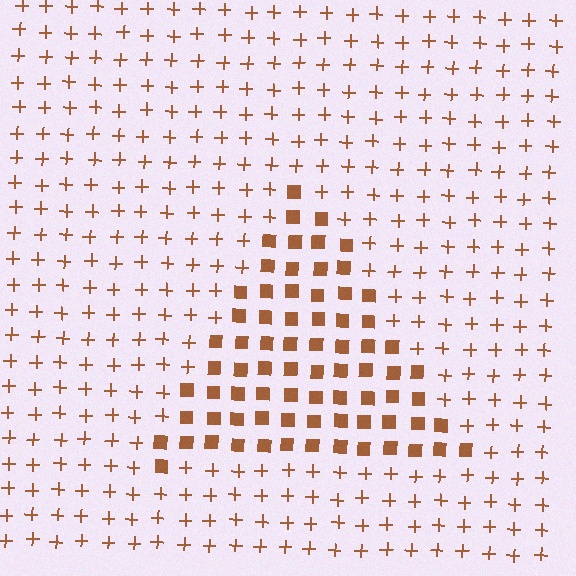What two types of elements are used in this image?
The image uses squares inside the triangle region and plus signs outside it.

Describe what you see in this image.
The image is filled with small brown elements arranged in a uniform grid. A triangle-shaped region contains squares, while the surrounding area contains plus signs. The boundary is defined purely by the change in element shape.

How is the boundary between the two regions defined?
The boundary is defined by a change in element shape: squares inside vs. plus signs outside. All elements share the same color and spacing.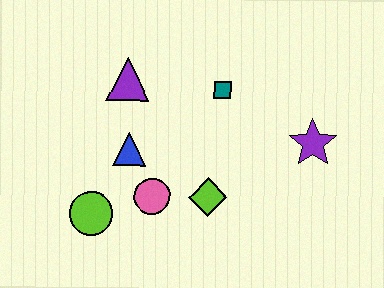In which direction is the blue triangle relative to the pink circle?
The blue triangle is above the pink circle.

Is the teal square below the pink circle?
No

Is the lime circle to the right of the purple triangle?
No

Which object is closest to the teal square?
The purple triangle is closest to the teal square.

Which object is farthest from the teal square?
The lime circle is farthest from the teal square.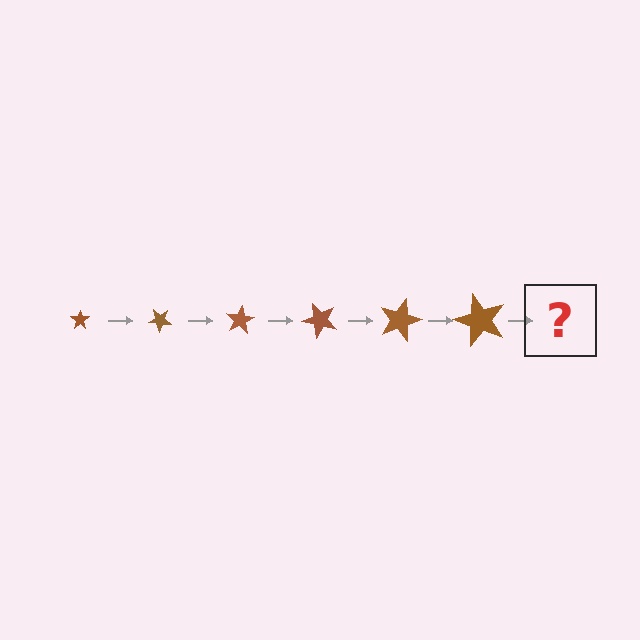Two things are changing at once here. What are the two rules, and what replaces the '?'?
The two rules are that the star grows larger each step and it rotates 40 degrees each step. The '?' should be a star, larger than the previous one and rotated 240 degrees from the start.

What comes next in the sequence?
The next element should be a star, larger than the previous one and rotated 240 degrees from the start.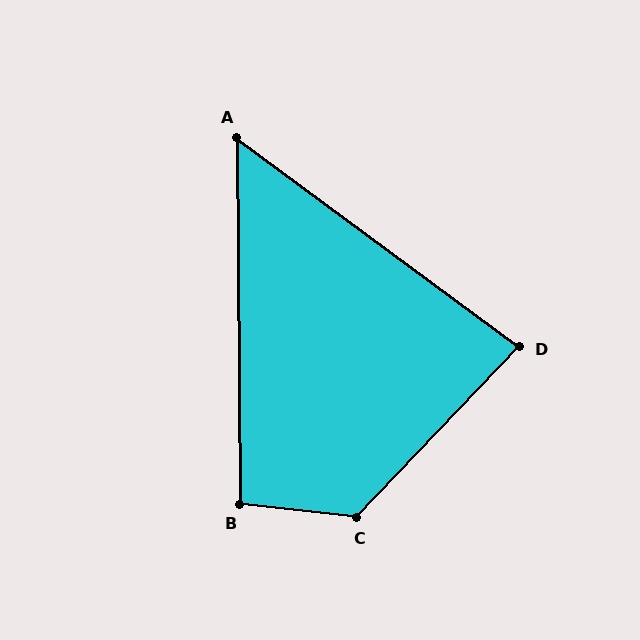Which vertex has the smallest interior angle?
A, at approximately 53 degrees.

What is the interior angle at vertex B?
Approximately 97 degrees (obtuse).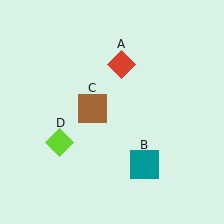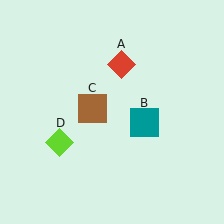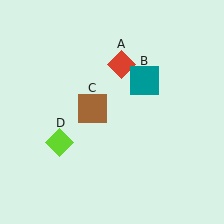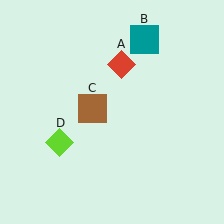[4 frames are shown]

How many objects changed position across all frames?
1 object changed position: teal square (object B).